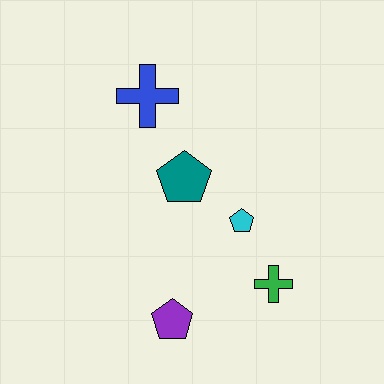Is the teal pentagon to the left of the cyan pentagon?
Yes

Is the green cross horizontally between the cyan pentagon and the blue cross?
No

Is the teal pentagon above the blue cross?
No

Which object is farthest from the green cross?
The blue cross is farthest from the green cross.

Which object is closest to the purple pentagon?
The green cross is closest to the purple pentagon.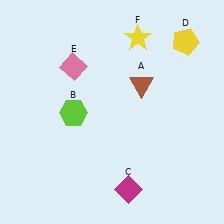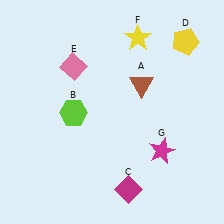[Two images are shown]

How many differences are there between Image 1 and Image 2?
There is 1 difference between the two images.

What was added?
A magenta star (G) was added in Image 2.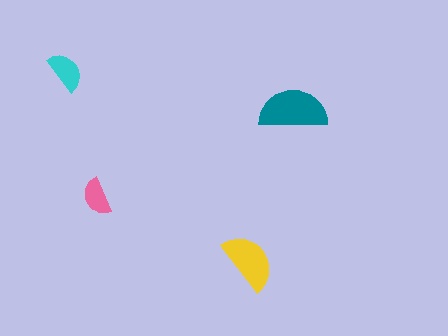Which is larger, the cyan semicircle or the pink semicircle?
The cyan one.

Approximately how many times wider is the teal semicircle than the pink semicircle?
About 2 times wider.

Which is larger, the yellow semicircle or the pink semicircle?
The yellow one.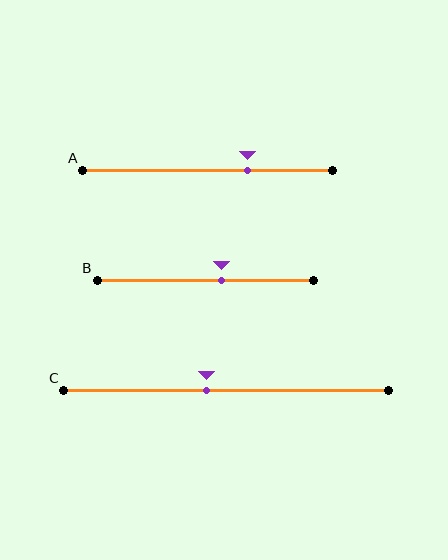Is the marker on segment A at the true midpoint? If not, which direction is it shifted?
No, the marker on segment A is shifted to the right by about 16% of the segment length.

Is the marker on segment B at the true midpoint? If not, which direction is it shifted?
No, the marker on segment B is shifted to the right by about 8% of the segment length.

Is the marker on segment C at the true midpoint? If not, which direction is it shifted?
No, the marker on segment C is shifted to the left by about 6% of the segment length.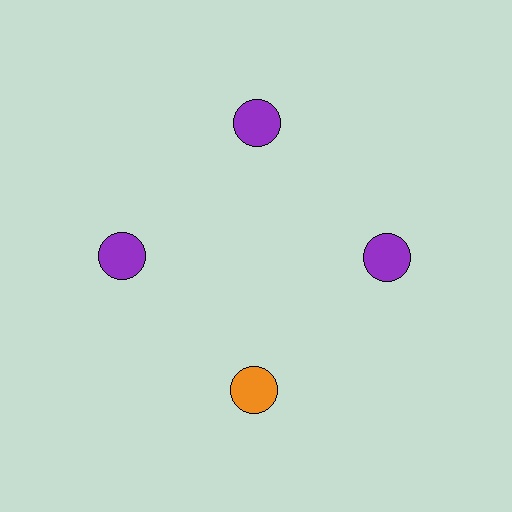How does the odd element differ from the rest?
It has a different color: orange instead of purple.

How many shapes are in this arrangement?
There are 4 shapes arranged in a ring pattern.